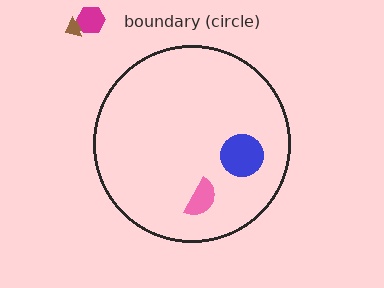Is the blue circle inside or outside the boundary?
Inside.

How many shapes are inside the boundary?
2 inside, 2 outside.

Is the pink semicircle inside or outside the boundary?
Inside.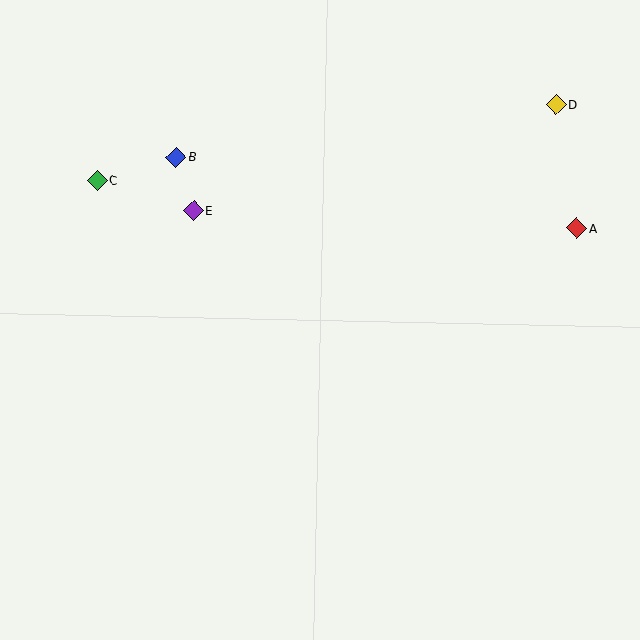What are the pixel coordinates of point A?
Point A is at (577, 228).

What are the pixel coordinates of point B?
Point B is at (176, 157).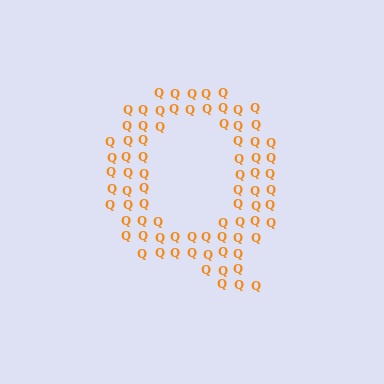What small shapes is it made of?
It is made of small letter Q's.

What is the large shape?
The large shape is the letter Q.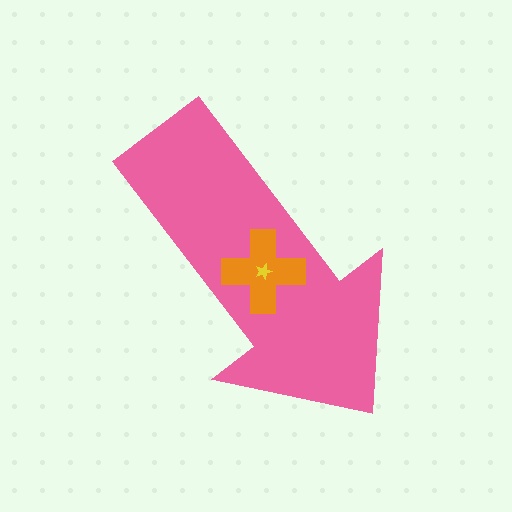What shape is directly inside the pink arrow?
The orange cross.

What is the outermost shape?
The pink arrow.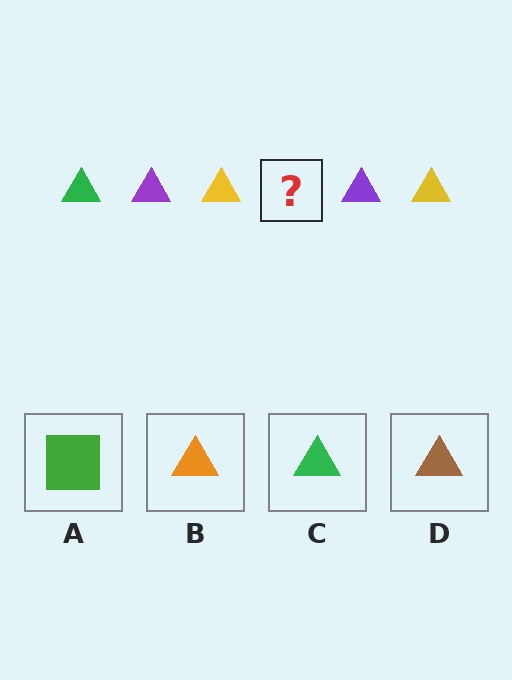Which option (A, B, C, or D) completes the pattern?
C.